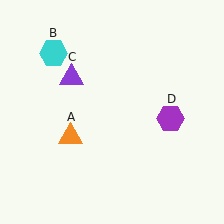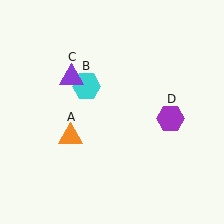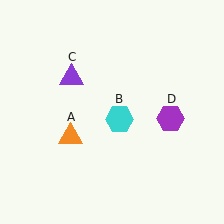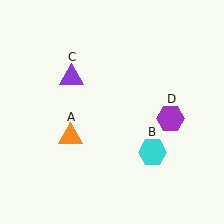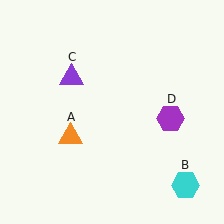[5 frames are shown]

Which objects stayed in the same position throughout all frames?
Orange triangle (object A) and purple triangle (object C) and purple hexagon (object D) remained stationary.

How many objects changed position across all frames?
1 object changed position: cyan hexagon (object B).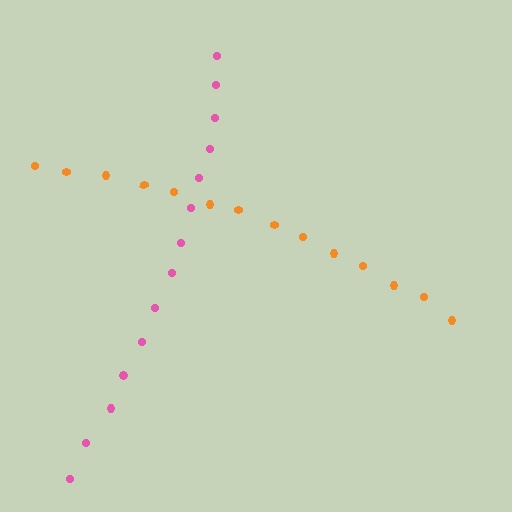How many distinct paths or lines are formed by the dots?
There are 2 distinct paths.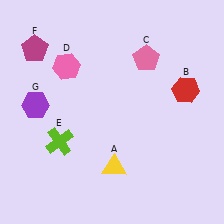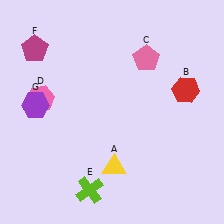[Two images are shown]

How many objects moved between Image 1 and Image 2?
2 objects moved between the two images.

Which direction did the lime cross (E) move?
The lime cross (E) moved down.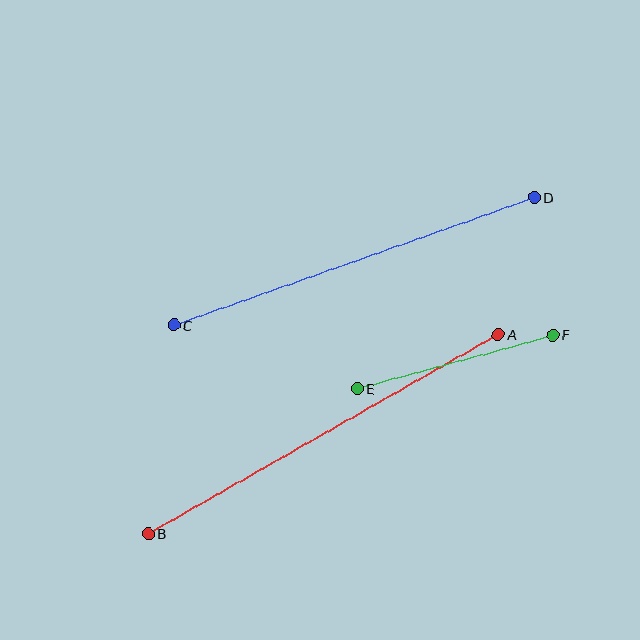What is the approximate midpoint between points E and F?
The midpoint is at approximately (455, 362) pixels.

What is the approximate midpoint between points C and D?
The midpoint is at approximately (354, 261) pixels.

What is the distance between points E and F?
The distance is approximately 203 pixels.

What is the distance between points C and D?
The distance is approximately 382 pixels.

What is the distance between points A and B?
The distance is approximately 403 pixels.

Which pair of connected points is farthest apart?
Points A and B are farthest apart.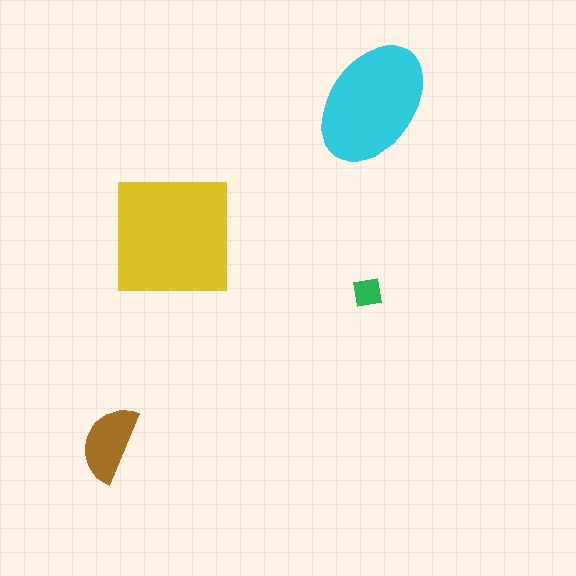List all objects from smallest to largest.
The green square, the brown semicircle, the cyan ellipse, the yellow square.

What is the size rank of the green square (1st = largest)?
4th.